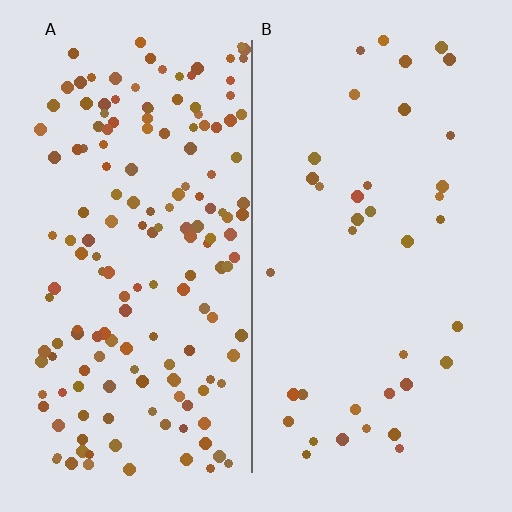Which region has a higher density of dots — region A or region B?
A (the left).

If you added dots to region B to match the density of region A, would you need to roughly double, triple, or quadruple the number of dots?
Approximately quadruple.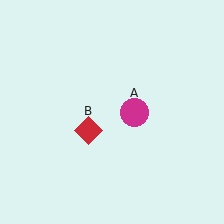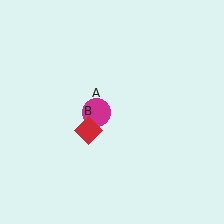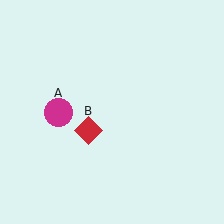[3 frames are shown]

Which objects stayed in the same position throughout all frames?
Red diamond (object B) remained stationary.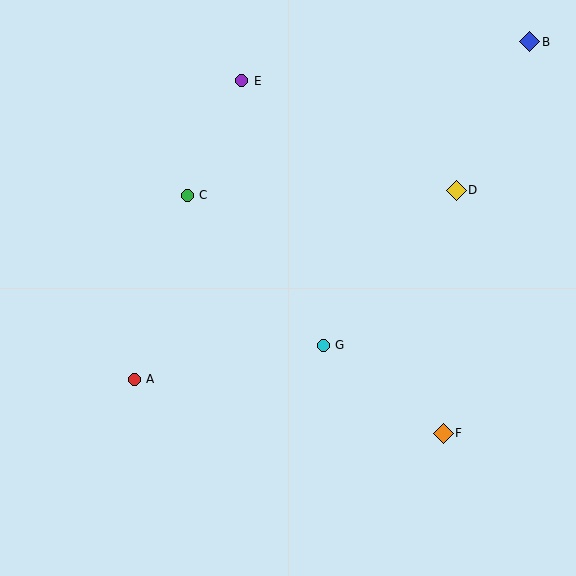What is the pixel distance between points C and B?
The distance between C and B is 375 pixels.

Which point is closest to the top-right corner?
Point B is closest to the top-right corner.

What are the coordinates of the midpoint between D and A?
The midpoint between D and A is at (295, 285).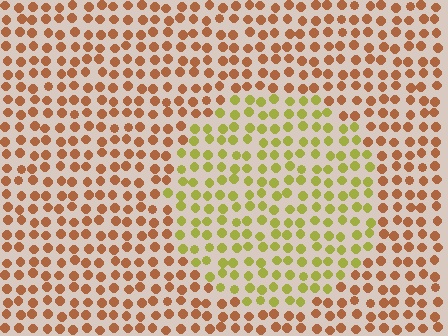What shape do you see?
I see a circle.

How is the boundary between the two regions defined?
The boundary is defined purely by a slight shift in hue (about 49 degrees). Spacing, size, and orientation are identical on both sides.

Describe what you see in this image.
The image is filled with small brown elements in a uniform arrangement. A circle-shaped region is visible where the elements are tinted to a slightly different hue, forming a subtle color boundary.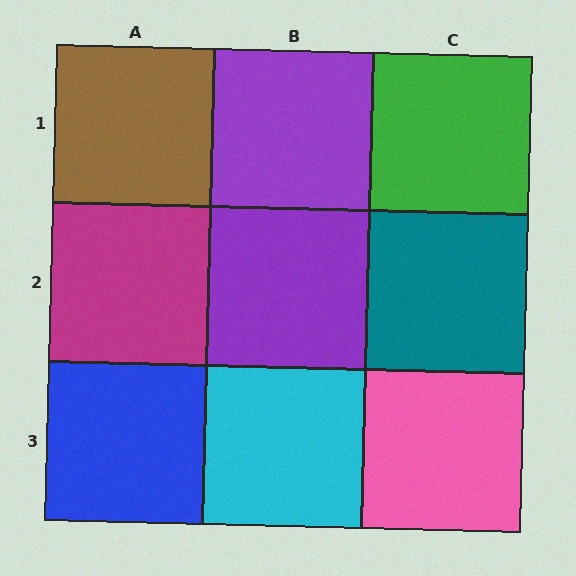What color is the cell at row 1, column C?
Green.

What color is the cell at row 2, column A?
Magenta.